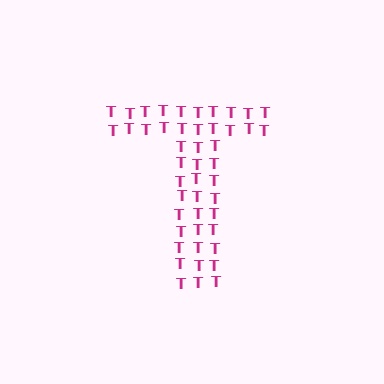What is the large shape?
The large shape is the letter T.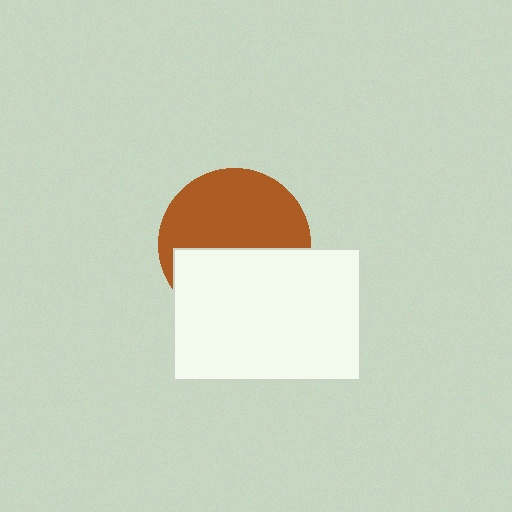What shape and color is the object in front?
The object in front is a white rectangle.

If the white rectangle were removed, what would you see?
You would see the complete brown circle.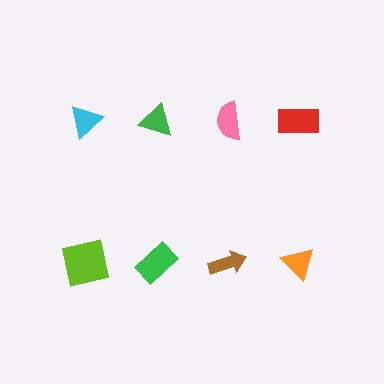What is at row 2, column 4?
An orange triangle.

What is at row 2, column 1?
A lime square.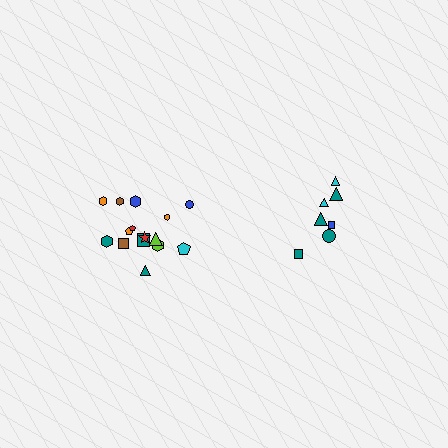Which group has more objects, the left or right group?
The left group.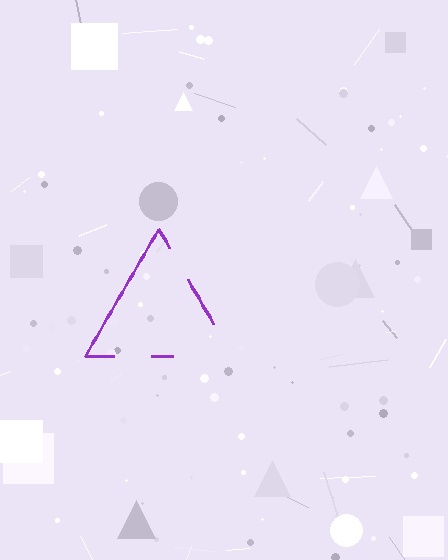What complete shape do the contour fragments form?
The contour fragments form a triangle.